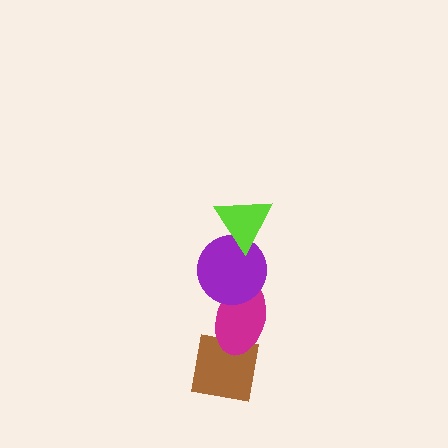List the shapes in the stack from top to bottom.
From top to bottom: the lime triangle, the purple circle, the magenta ellipse, the brown square.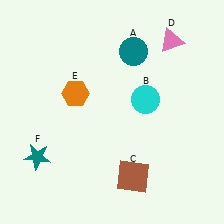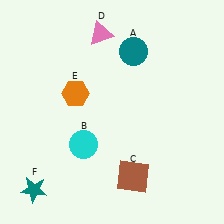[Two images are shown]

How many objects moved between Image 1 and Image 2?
3 objects moved between the two images.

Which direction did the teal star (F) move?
The teal star (F) moved down.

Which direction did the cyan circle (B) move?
The cyan circle (B) moved left.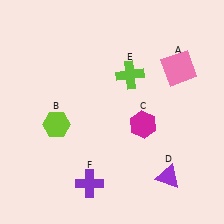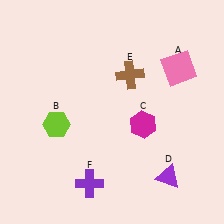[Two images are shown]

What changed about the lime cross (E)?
In Image 1, E is lime. In Image 2, it changed to brown.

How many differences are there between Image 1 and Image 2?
There is 1 difference between the two images.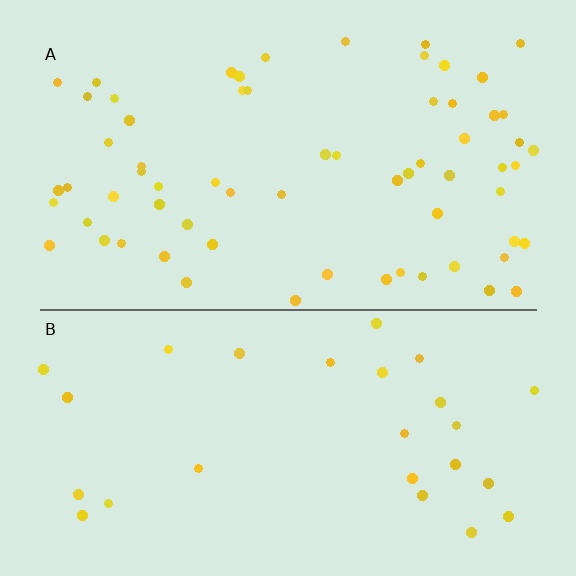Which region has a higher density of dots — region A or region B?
A (the top).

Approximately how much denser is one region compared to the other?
Approximately 2.4× — region A over region B.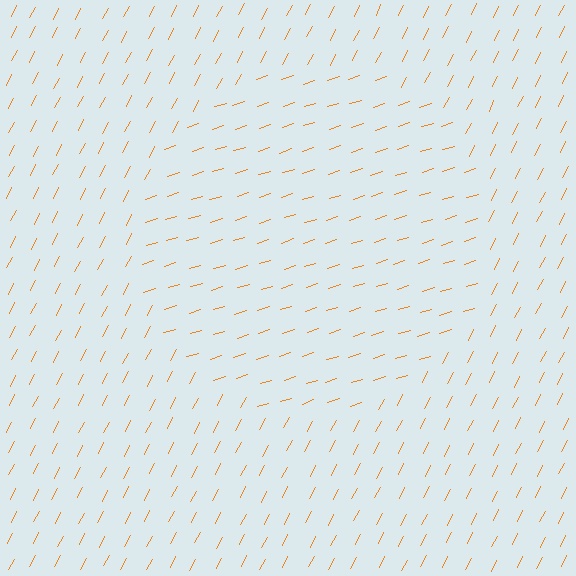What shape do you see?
I see a circle.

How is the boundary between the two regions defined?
The boundary is defined purely by a change in line orientation (approximately 45 degrees difference). All lines are the same color and thickness.